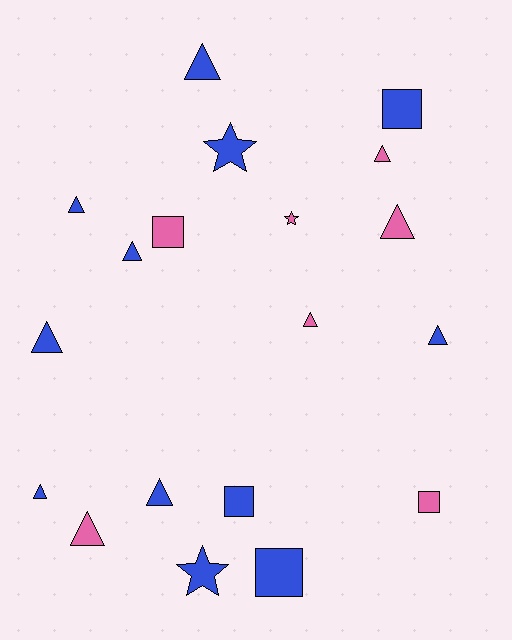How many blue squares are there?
There are 3 blue squares.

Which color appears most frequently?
Blue, with 12 objects.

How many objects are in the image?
There are 19 objects.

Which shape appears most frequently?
Triangle, with 11 objects.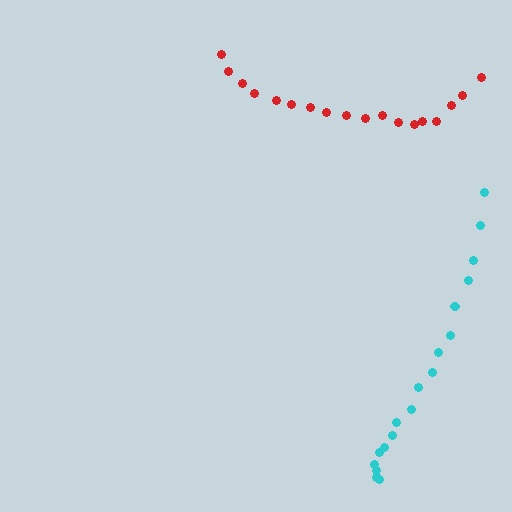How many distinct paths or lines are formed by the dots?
There are 2 distinct paths.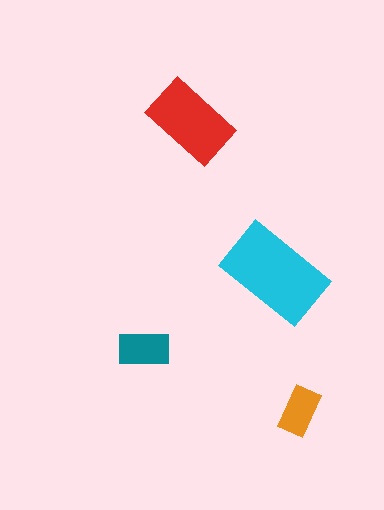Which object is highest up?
The red rectangle is topmost.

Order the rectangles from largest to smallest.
the cyan one, the red one, the teal one, the orange one.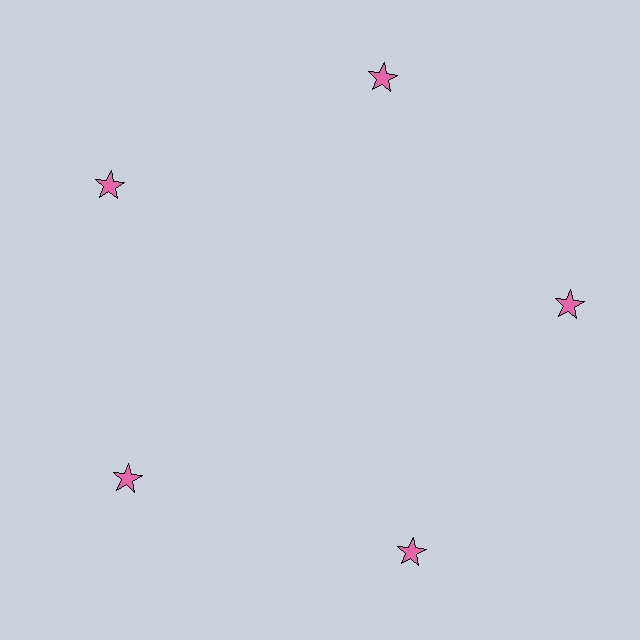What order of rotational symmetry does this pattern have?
This pattern has 5-fold rotational symmetry.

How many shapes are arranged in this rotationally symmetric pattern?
There are 5 shapes, arranged in 5 groups of 1.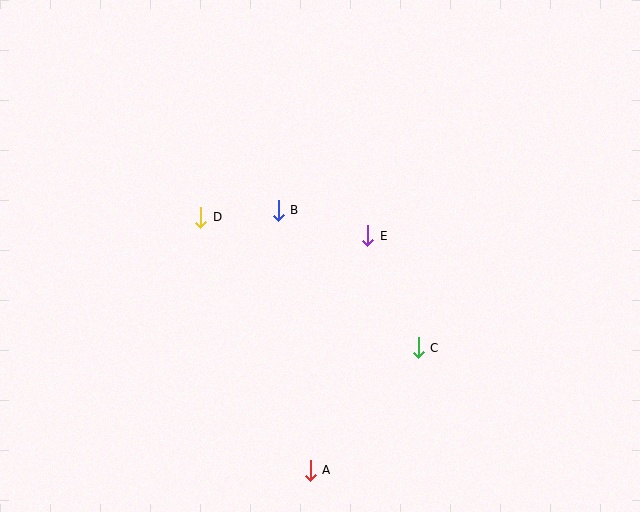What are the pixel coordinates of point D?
Point D is at (201, 217).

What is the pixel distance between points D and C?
The distance between D and C is 253 pixels.